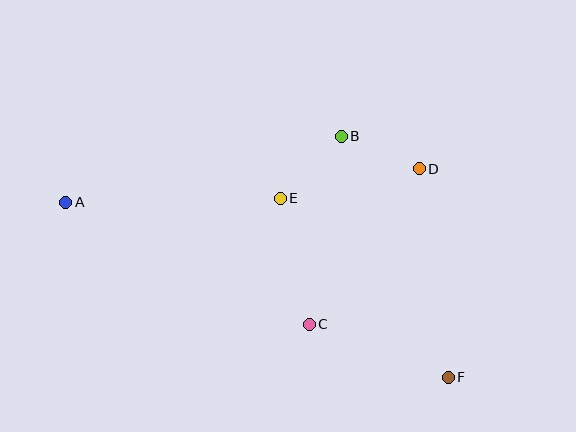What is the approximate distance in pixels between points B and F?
The distance between B and F is approximately 264 pixels.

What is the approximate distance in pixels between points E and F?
The distance between E and F is approximately 246 pixels.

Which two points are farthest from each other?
Points A and F are farthest from each other.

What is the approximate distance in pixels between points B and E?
The distance between B and E is approximately 87 pixels.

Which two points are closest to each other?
Points B and D are closest to each other.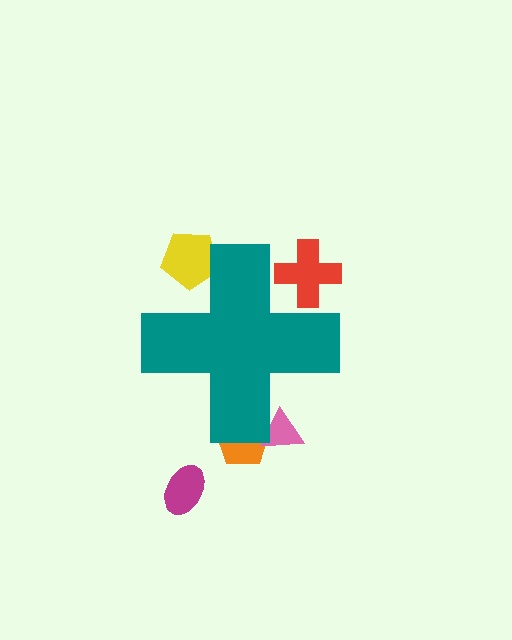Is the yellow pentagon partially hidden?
Yes, the yellow pentagon is partially hidden behind the teal cross.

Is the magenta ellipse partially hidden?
No, the magenta ellipse is fully visible.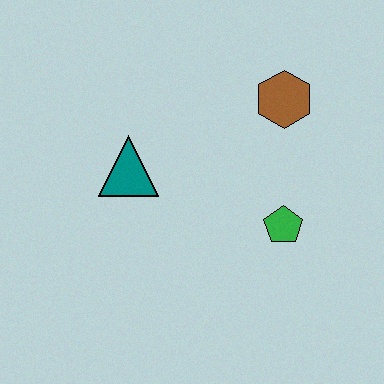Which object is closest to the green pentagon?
The brown hexagon is closest to the green pentagon.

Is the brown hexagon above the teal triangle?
Yes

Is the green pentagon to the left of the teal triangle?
No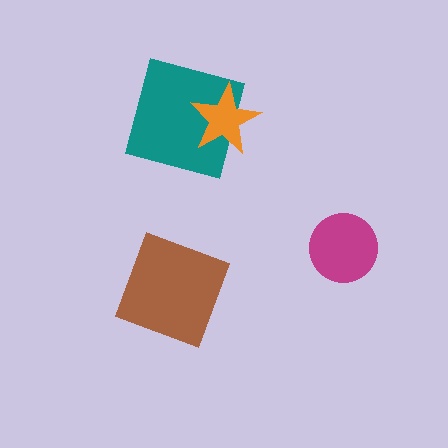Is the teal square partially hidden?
Yes, it is partially covered by another shape.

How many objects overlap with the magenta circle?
0 objects overlap with the magenta circle.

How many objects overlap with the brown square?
0 objects overlap with the brown square.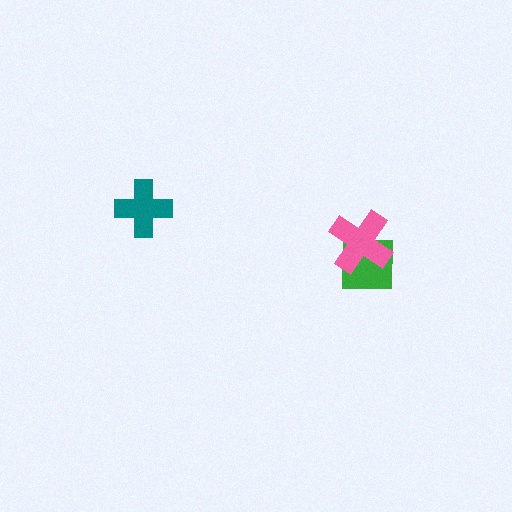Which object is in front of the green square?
The pink cross is in front of the green square.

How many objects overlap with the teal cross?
0 objects overlap with the teal cross.